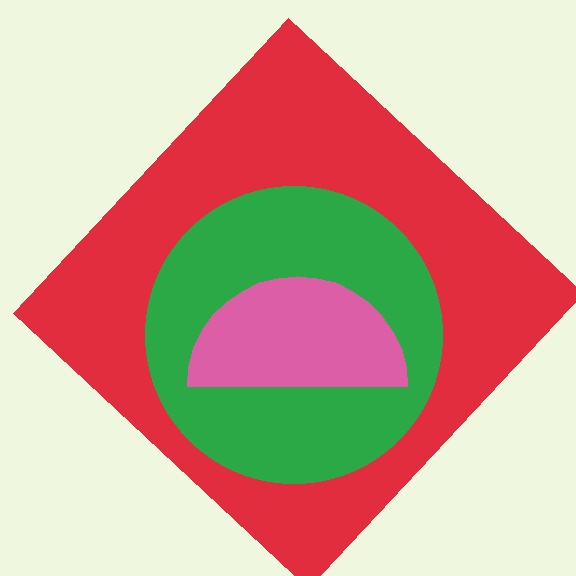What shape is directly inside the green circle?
The pink semicircle.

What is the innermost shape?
The pink semicircle.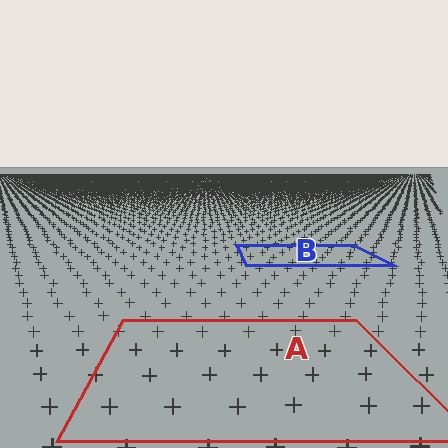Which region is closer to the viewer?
Region A is closer. The texture elements there are larger and more spread out.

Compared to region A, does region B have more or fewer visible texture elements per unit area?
Region B has more texture elements per unit area — they are packed more densely because it is farther away.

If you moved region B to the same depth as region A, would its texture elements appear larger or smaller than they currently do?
They would appear larger. At a closer depth, the same texture elements are projected at a bigger on-screen size.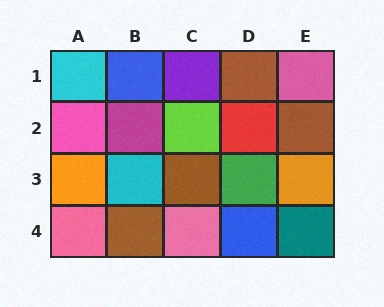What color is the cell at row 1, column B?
Blue.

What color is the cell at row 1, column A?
Cyan.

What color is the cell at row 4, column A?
Pink.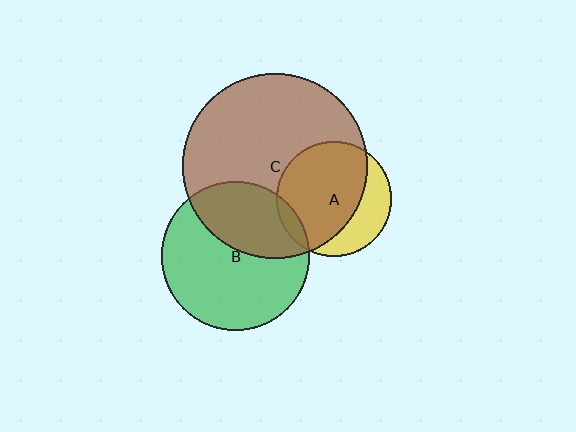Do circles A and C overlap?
Yes.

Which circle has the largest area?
Circle C (brown).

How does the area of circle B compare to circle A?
Approximately 1.7 times.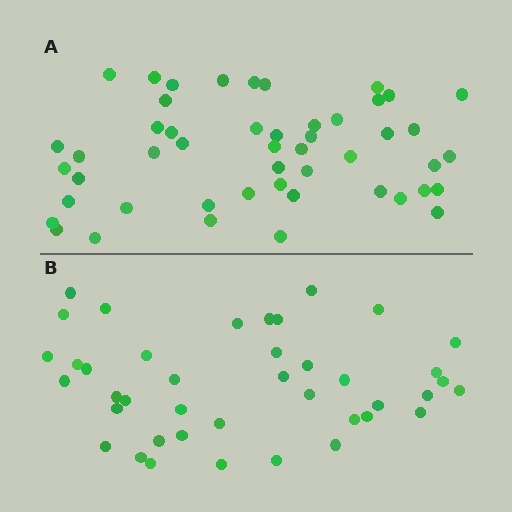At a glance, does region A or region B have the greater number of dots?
Region A (the top region) has more dots.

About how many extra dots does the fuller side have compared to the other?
Region A has roughly 8 or so more dots than region B.